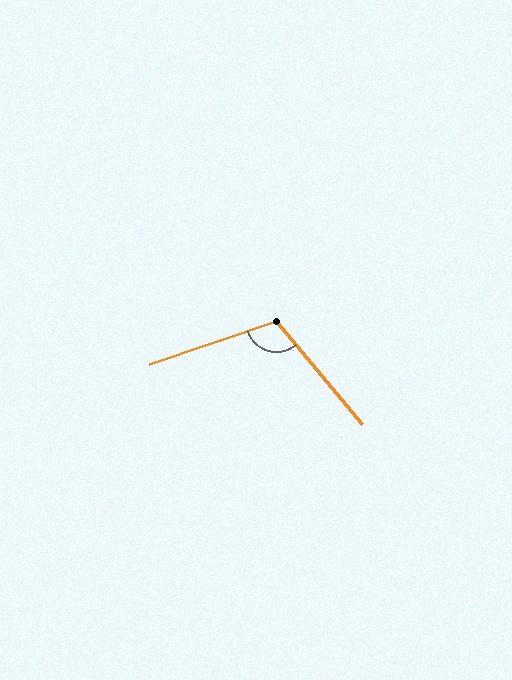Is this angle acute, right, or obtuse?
It is obtuse.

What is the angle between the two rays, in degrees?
Approximately 111 degrees.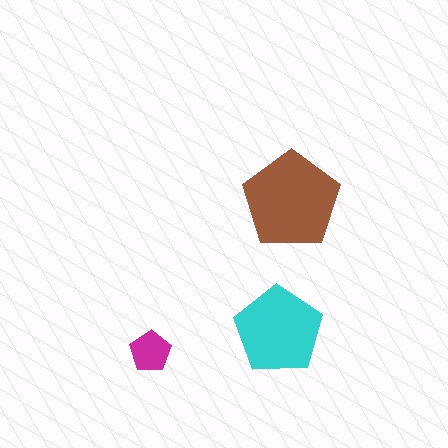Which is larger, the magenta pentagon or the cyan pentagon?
The cyan one.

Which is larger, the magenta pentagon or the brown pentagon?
The brown one.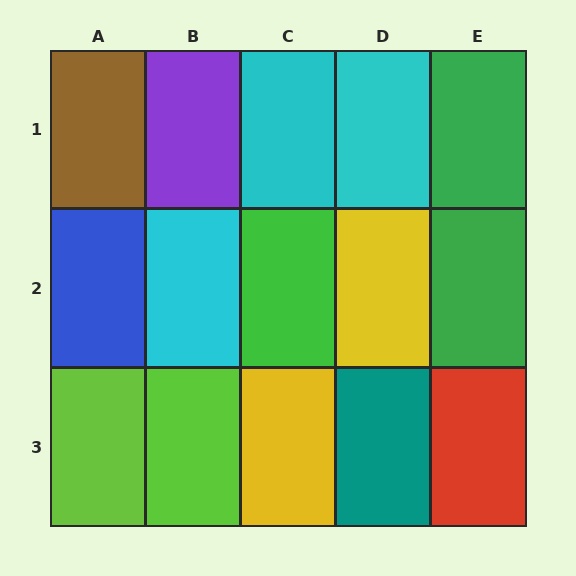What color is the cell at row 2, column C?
Green.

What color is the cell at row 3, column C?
Yellow.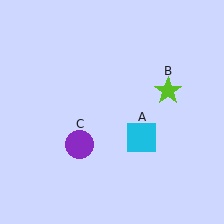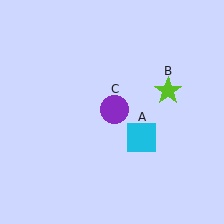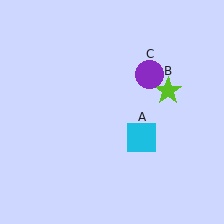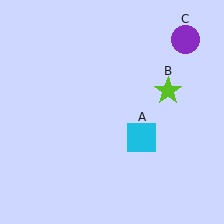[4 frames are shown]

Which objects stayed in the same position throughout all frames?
Cyan square (object A) and lime star (object B) remained stationary.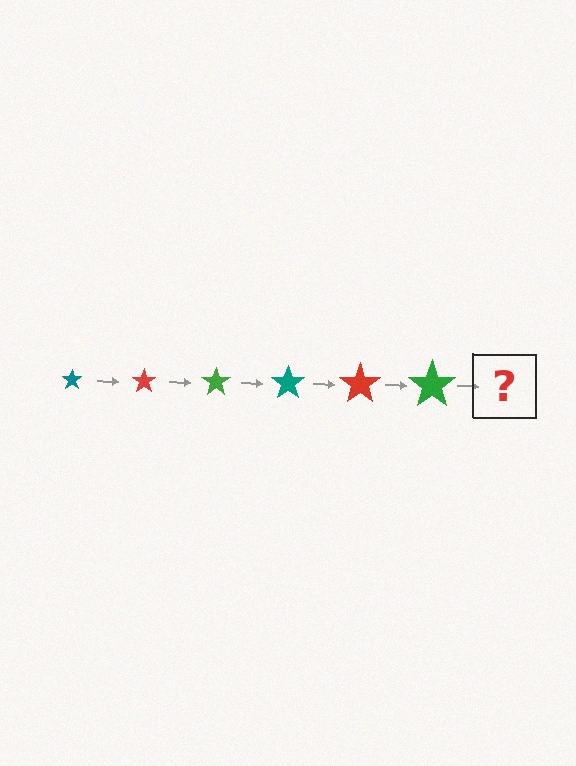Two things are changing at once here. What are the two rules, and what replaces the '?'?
The two rules are that the star grows larger each step and the color cycles through teal, red, and green. The '?' should be a teal star, larger than the previous one.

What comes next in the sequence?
The next element should be a teal star, larger than the previous one.